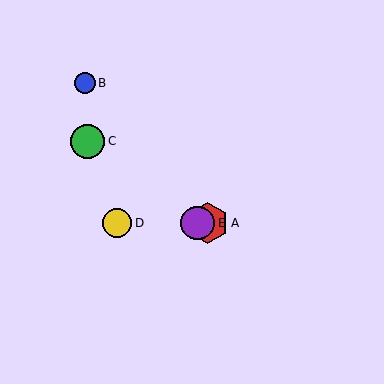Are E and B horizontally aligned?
No, E is at y≈223 and B is at y≈83.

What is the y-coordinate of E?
Object E is at y≈223.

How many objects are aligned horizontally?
3 objects (A, D, E) are aligned horizontally.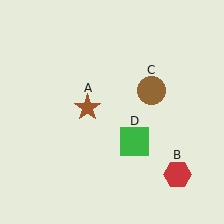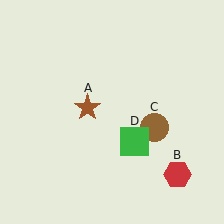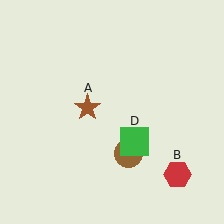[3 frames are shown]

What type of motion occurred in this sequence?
The brown circle (object C) rotated clockwise around the center of the scene.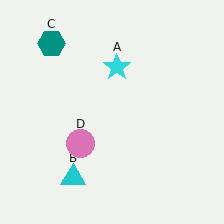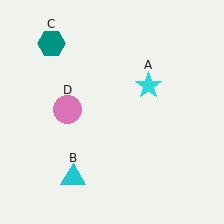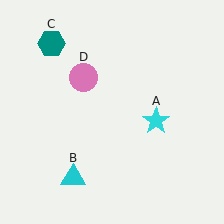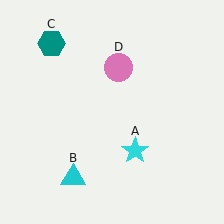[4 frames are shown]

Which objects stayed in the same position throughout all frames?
Cyan triangle (object B) and teal hexagon (object C) remained stationary.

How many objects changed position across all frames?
2 objects changed position: cyan star (object A), pink circle (object D).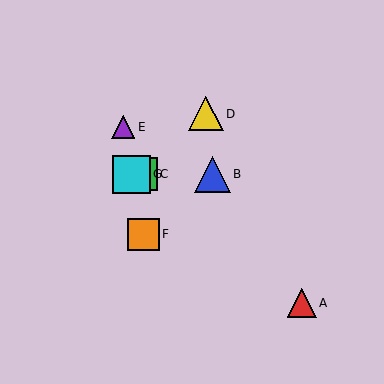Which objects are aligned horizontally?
Objects B, C, G are aligned horizontally.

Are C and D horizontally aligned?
No, C is at y≈174 and D is at y≈114.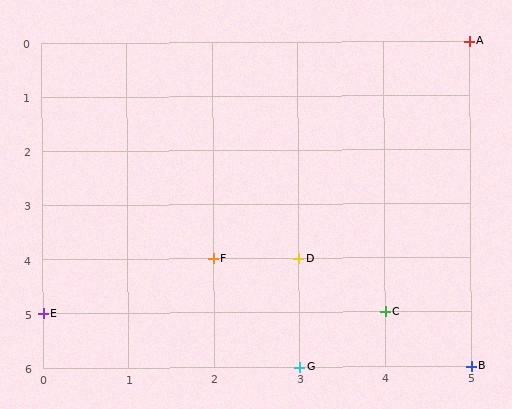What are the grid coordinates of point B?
Point B is at grid coordinates (5, 6).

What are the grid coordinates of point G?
Point G is at grid coordinates (3, 6).